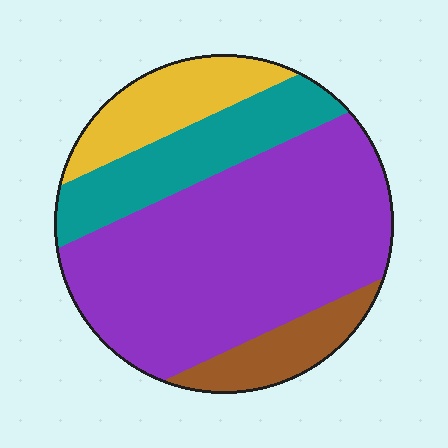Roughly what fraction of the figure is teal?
Teal takes up about one fifth (1/5) of the figure.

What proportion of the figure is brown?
Brown takes up about one tenth (1/10) of the figure.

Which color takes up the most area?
Purple, at roughly 60%.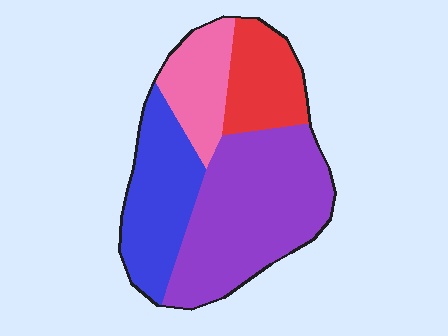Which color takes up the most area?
Purple, at roughly 45%.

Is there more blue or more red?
Blue.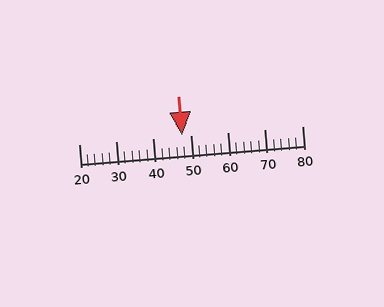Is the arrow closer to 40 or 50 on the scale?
The arrow is closer to 50.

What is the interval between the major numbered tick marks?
The major tick marks are spaced 10 units apart.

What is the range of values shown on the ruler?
The ruler shows values from 20 to 80.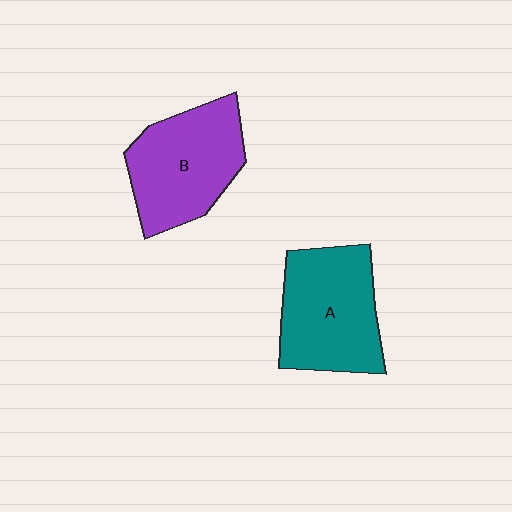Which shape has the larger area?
Shape A (teal).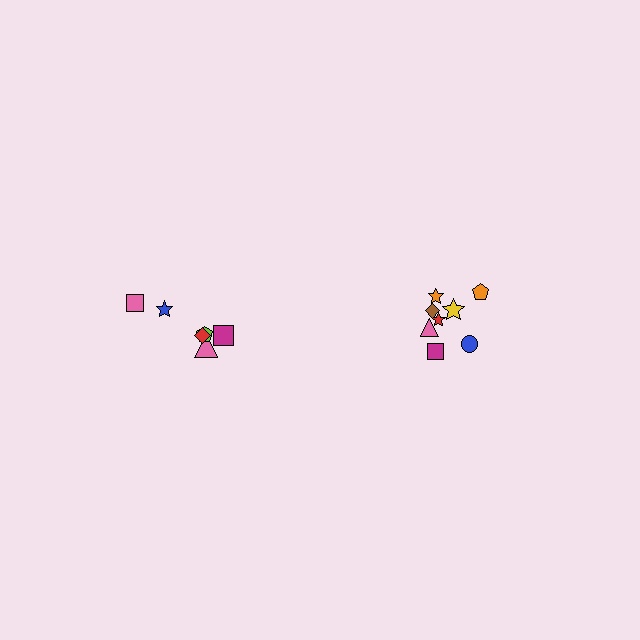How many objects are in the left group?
There are 6 objects.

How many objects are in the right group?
There are 8 objects.